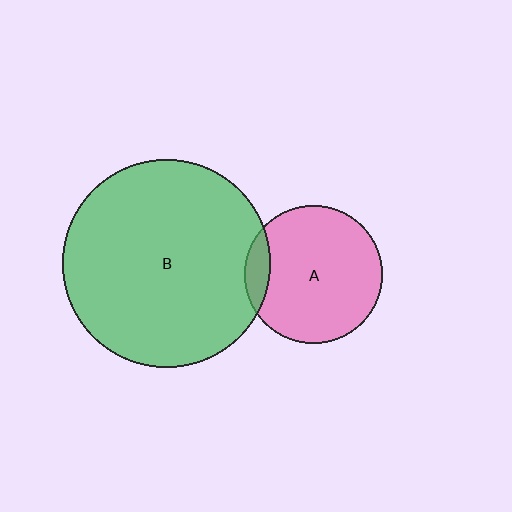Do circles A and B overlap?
Yes.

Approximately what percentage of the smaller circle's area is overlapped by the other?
Approximately 10%.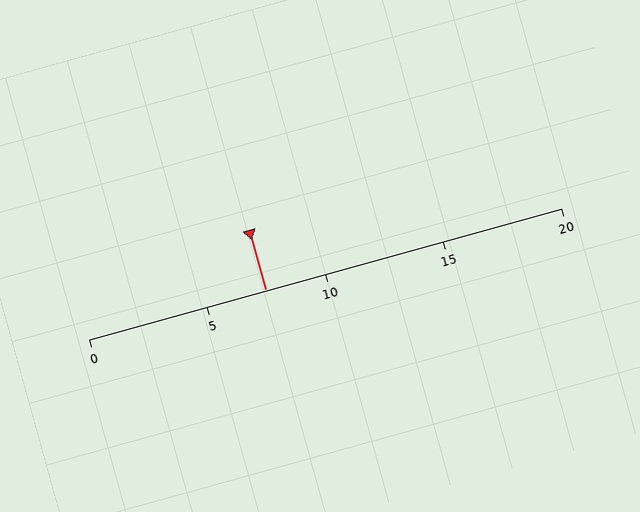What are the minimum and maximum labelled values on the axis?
The axis runs from 0 to 20.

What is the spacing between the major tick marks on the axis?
The major ticks are spaced 5 apart.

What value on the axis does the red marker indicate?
The marker indicates approximately 7.5.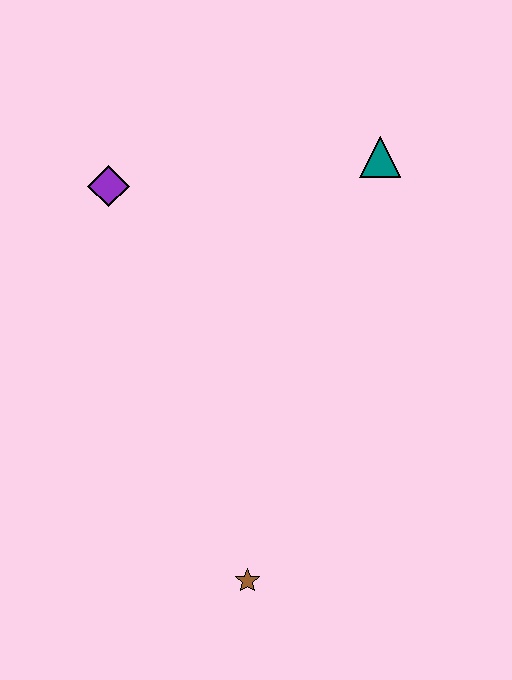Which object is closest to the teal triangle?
The purple diamond is closest to the teal triangle.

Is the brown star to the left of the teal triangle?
Yes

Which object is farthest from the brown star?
The teal triangle is farthest from the brown star.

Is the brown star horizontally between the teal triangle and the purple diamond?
Yes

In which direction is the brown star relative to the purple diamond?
The brown star is below the purple diamond.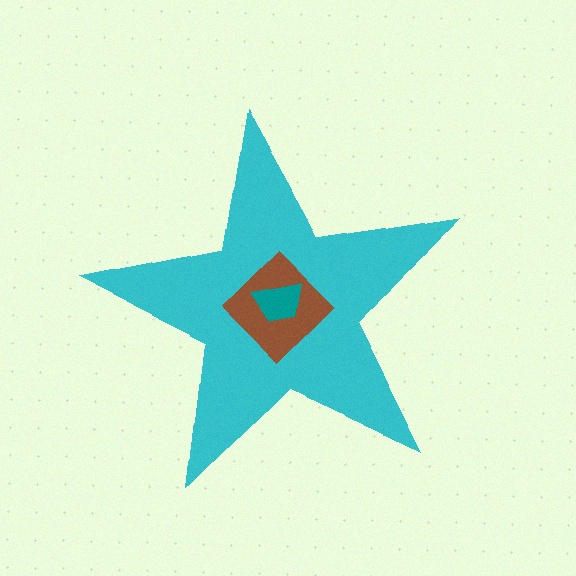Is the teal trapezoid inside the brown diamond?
Yes.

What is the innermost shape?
The teal trapezoid.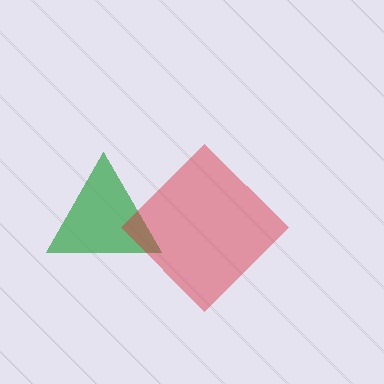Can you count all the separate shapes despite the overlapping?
Yes, there are 2 separate shapes.